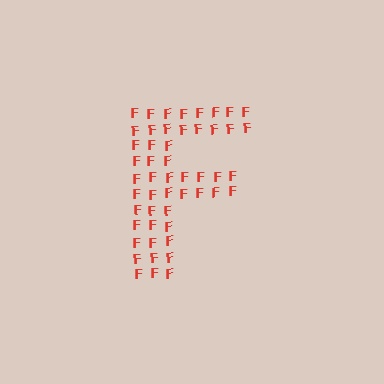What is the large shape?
The large shape is the letter F.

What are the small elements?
The small elements are letter F's.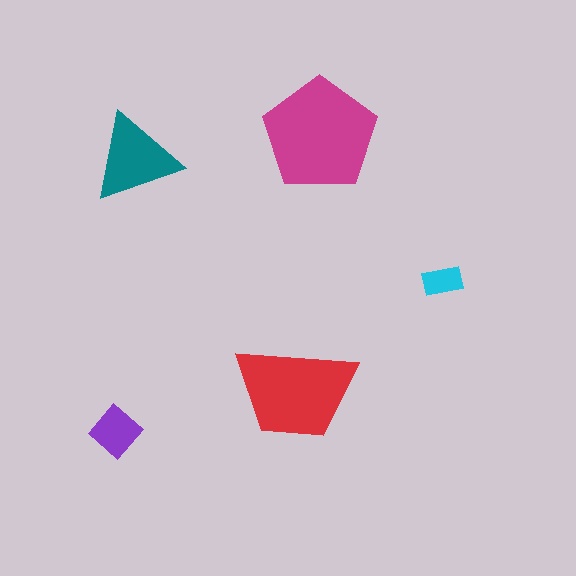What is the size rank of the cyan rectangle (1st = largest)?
5th.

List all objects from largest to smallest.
The magenta pentagon, the red trapezoid, the teal triangle, the purple diamond, the cyan rectangle.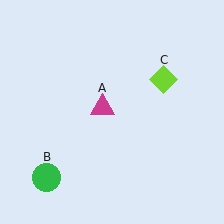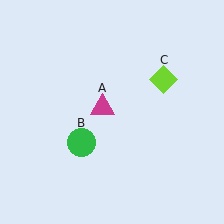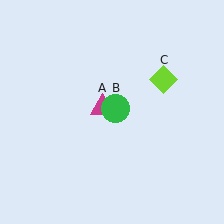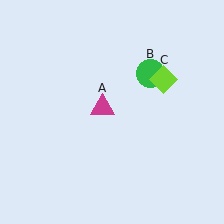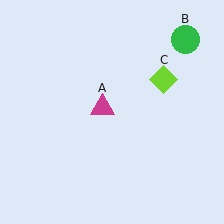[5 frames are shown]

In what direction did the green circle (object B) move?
The green circle (object B) moved up and to the right.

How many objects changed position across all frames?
1 object changed position: green circle (object B).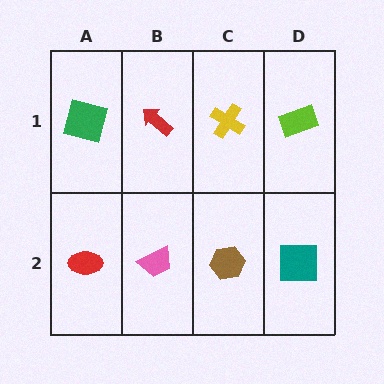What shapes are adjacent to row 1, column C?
A brown hexagon (row 2, column C), a red arrow (row 1, column B), a lime rectangle (row 1, column D).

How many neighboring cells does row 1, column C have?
3.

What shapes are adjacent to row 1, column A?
A red ellipse (row 2, column A), a red arrow (row 1, column B).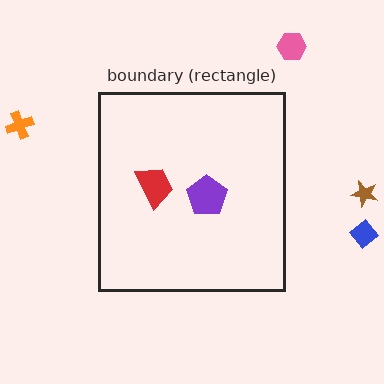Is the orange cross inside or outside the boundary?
Outside.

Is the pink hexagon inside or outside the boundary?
Outside.